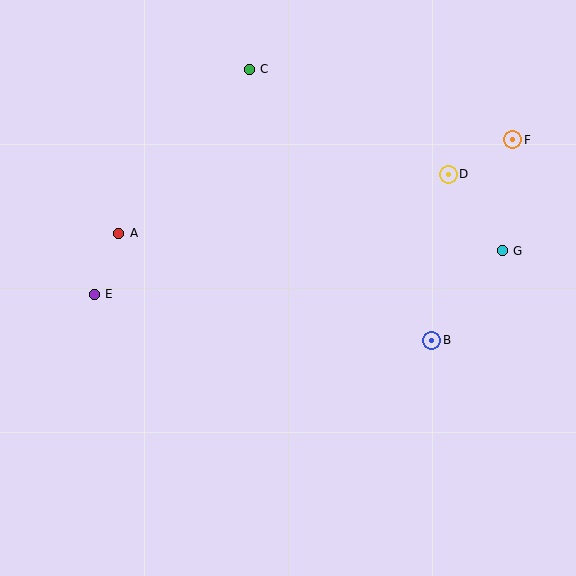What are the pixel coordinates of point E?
Point E is at (94, 294).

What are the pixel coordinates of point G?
Point G is at (502, 251).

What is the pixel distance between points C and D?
The distance between C and D is 225 pixels.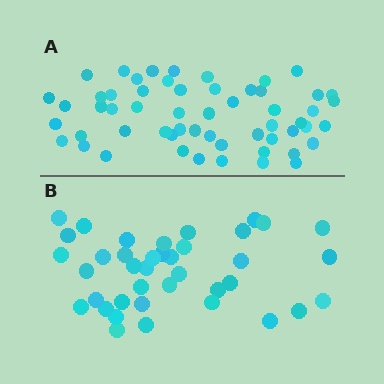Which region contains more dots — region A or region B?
Region A (the top region) has more dots.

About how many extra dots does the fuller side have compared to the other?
Region A has approximately 15 more dots than region B.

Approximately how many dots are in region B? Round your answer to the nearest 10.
About 40 dots. (The exact count is 39, which rounds to 40.)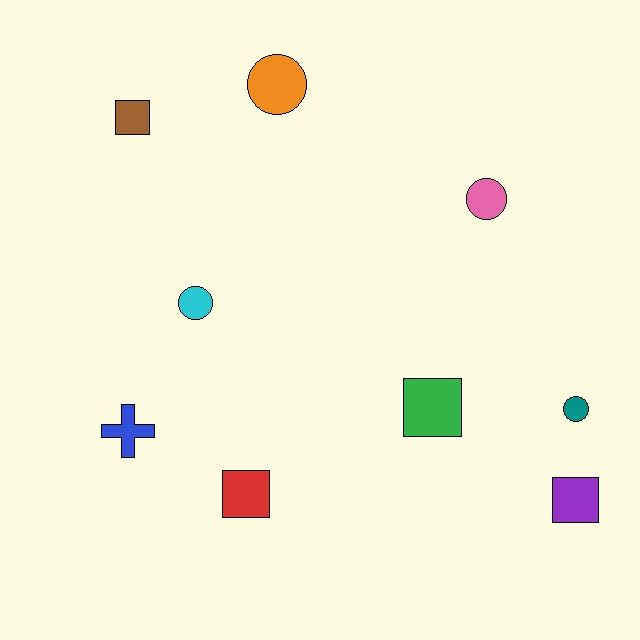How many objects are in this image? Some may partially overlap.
There are 9 objects.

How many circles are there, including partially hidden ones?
There are 4 circles.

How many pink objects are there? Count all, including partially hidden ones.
There is 1 pink object.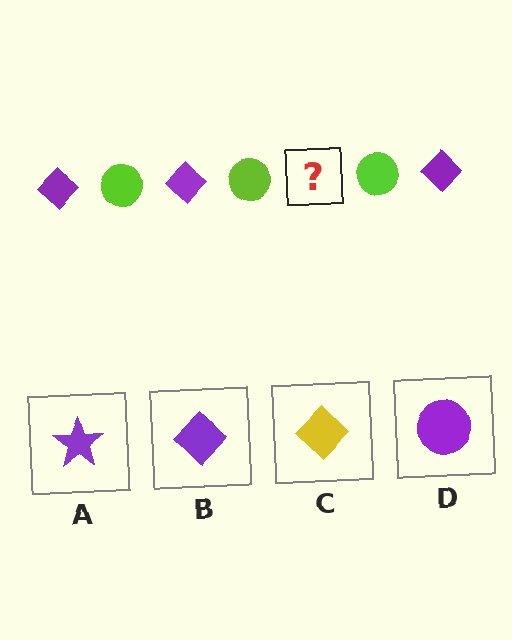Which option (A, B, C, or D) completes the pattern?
B.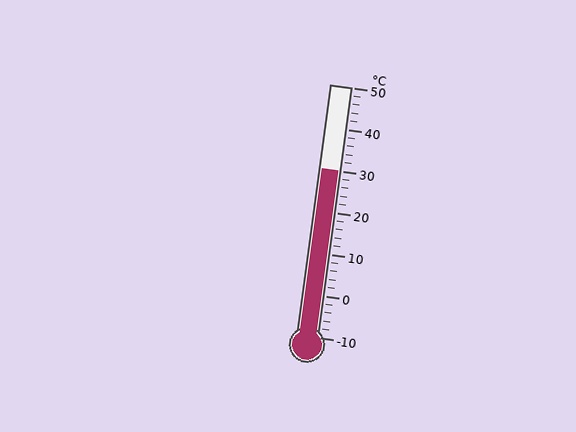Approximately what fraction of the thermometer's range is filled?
The thermometer is filled to approximately 65% of its range.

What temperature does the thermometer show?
The thermometer shows approximately 30°C.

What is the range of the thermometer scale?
The thermometer scale ranges from -10°C to 50°C.